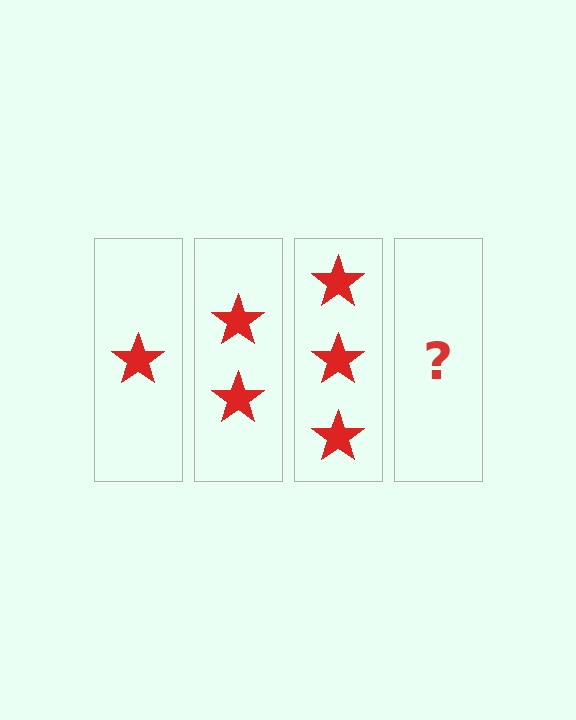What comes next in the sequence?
The next element should be 4 stars.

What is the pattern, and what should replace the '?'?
The pattern is that each step adds one more star. The '?' should be 4 stars.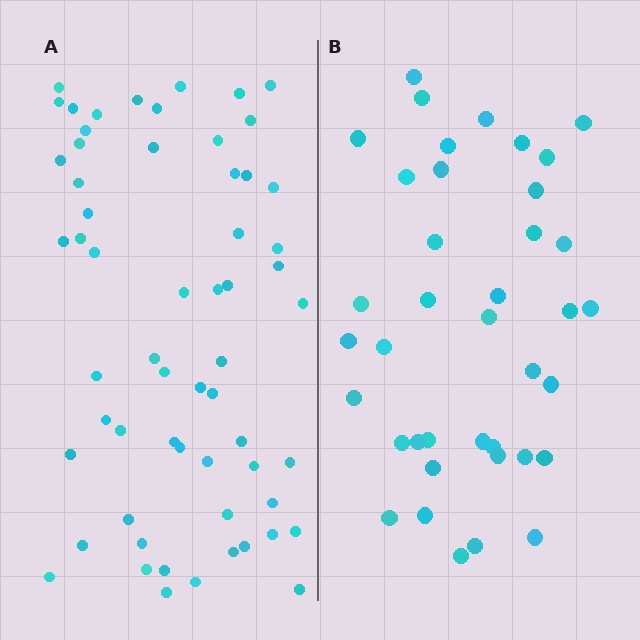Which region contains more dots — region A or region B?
Region A (the left region) has more dots.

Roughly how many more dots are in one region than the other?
Region A has approximately 20 more dots than region B.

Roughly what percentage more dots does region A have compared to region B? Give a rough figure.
About 55% more.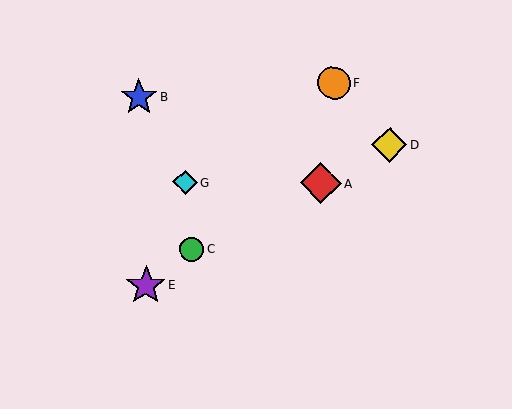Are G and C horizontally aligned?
No, G is at y≈182 and C is at y≈249.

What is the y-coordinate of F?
Object F is at y≈83.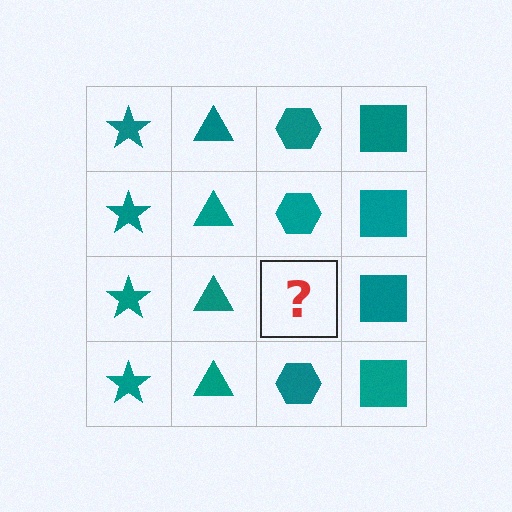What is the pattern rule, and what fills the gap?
The rule is that each column has a consistent shape. The gap should be filled with a teal hexagon.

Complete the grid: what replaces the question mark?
The question mark should be replaced with a teal hexagon.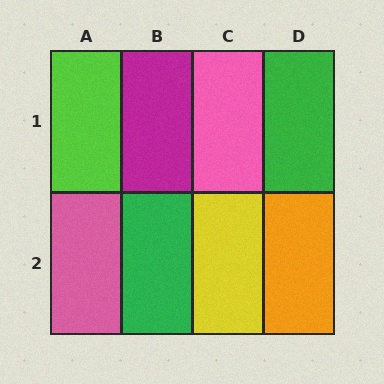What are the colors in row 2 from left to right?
Pink, green, yellow, orange.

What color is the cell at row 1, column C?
Pink.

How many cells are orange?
1 cell is orange.